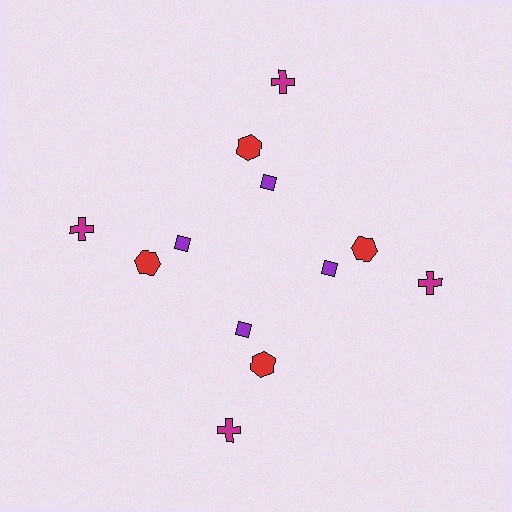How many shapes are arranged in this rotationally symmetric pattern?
There are 12 shapes, arranged in 4 groups of 3.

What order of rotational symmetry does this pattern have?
This pattern has 4-fold rotational symmetry.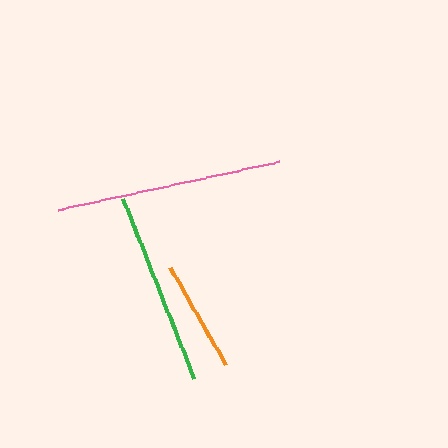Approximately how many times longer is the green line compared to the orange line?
The green line is approximately 1.7 times the length of the orange line.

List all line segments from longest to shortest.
From longest to shortest: pink, green, orange.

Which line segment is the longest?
The pink line is the longest at approximately 227 pixels.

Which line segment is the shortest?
The orange line is the shortest at approximately 112 pixels.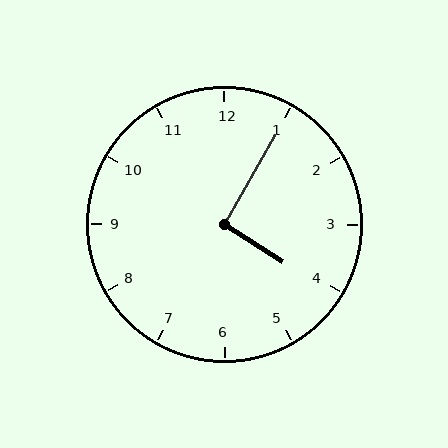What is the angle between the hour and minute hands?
Approximately 92 degrees.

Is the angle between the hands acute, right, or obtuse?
It is right.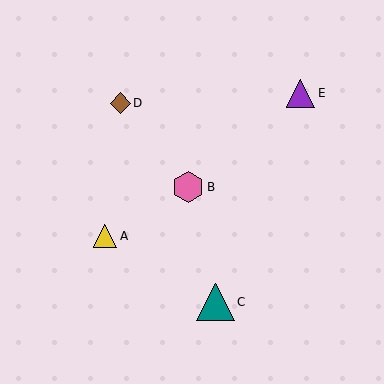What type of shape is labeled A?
Shape A is a yellow triangle.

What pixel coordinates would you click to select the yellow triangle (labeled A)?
Click at (105, 236) to select the yellow triangle A.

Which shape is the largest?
The teal triangle (labeled C) is the largest.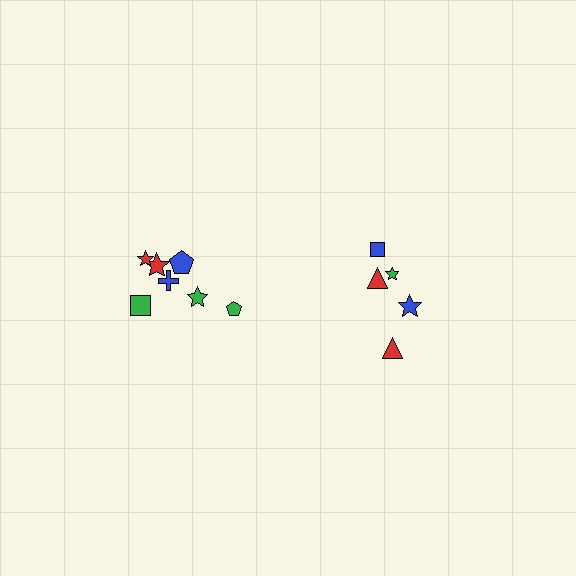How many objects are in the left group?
There are 7 objects.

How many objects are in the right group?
There are 5 objects.